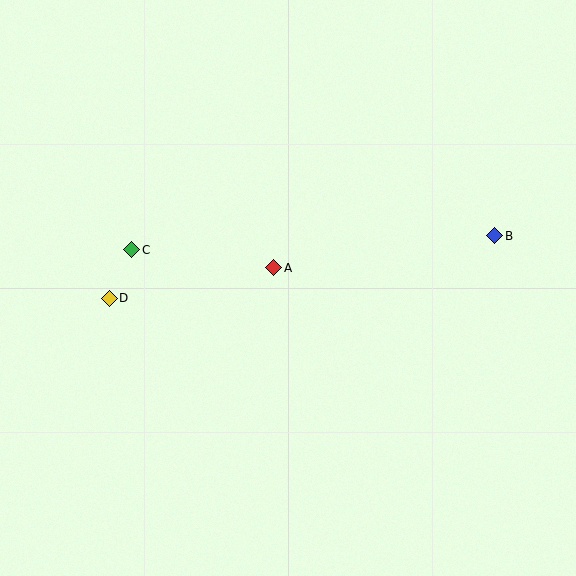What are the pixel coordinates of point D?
Point D is at (109, 298).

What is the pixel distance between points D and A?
The distance between D and A is 167 pixels.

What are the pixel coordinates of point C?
Point C is at (132, 250).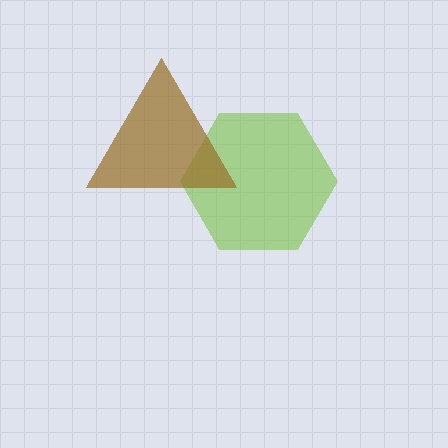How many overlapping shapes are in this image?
There are 2 overlapping shapes in the image.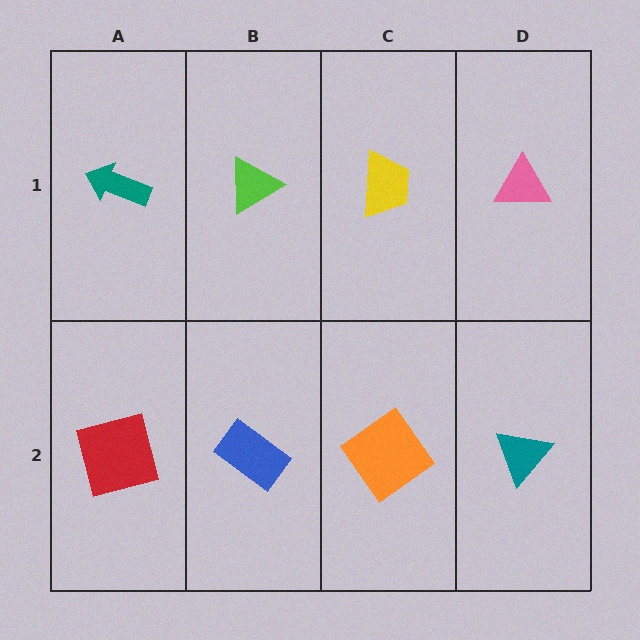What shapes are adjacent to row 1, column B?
A blue rectangle (row 2, column B), a teal arrow (row 1, column A), a yellow trapezoid (row 1, column C).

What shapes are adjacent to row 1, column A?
A red square (row 2, column A), a lime triangle (row 1, column B).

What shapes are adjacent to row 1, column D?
A teal triangle (row 2, column D), a yellow trapezoid (row 1, column C).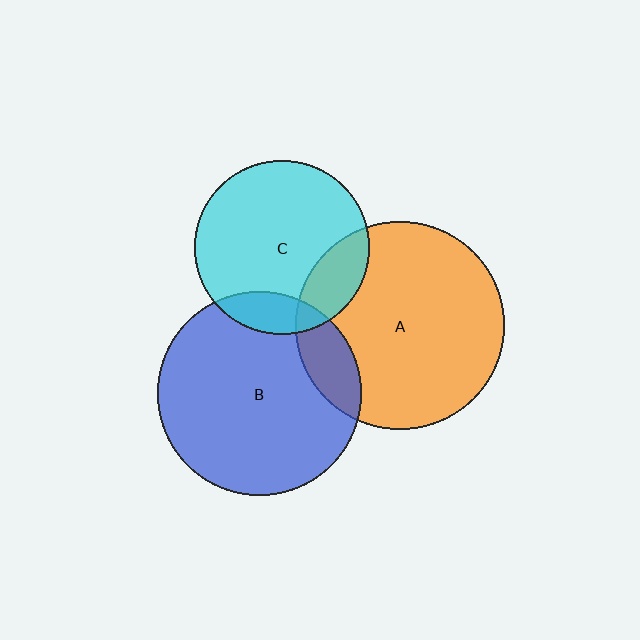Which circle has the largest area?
Circle A (orange).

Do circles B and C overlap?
Yes.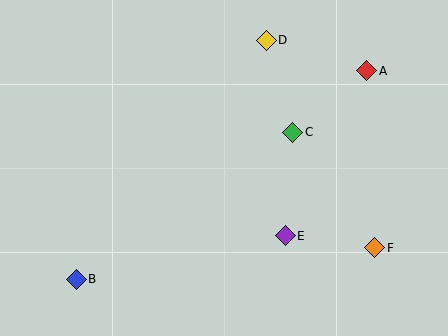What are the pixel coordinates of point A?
Point A is at (367, 71).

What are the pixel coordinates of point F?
Point F is at (375, 248).